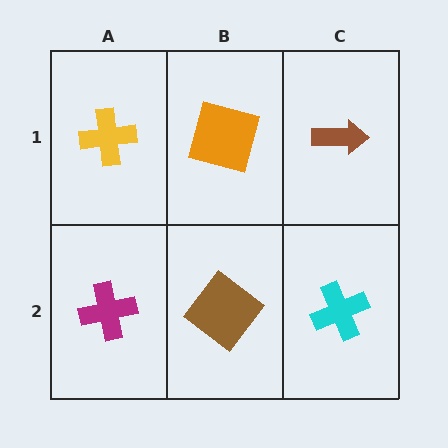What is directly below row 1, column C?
A cyan cross.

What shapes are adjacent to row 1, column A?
A magenta cross (row 2, column A), an orange square (row 1, column B).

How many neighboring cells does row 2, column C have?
2.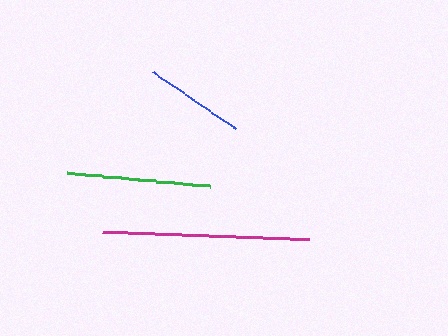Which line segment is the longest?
The magenta line is the longest at approximately 207 pixels.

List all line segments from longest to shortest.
From longest to shortest: magenta, green, blue.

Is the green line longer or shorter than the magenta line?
The magenta line is longer than the green line.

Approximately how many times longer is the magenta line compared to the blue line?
The magenta line is approximately 2.0 times the length of the blue line.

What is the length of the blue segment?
The blue segment is approximately 101 pixels long.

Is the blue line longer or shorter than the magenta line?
The magenta line is longer than the blue line.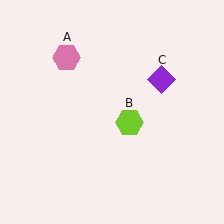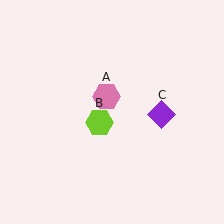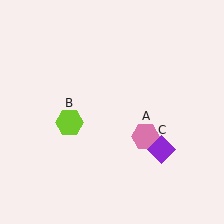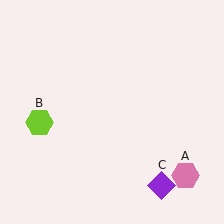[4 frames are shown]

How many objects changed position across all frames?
3 objects changed position: pink hexagon (object A), lime hexagon (object B), purple diamond (object C).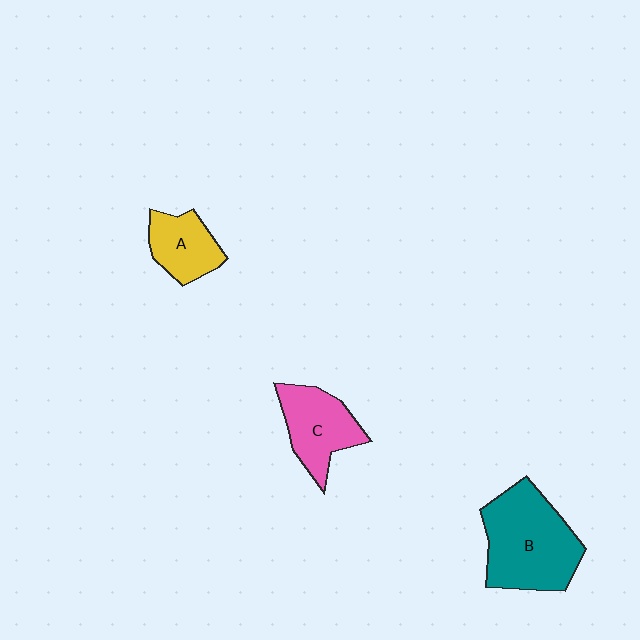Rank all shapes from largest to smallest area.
From largest to smallest: B (teal), C (pink), A (yellow).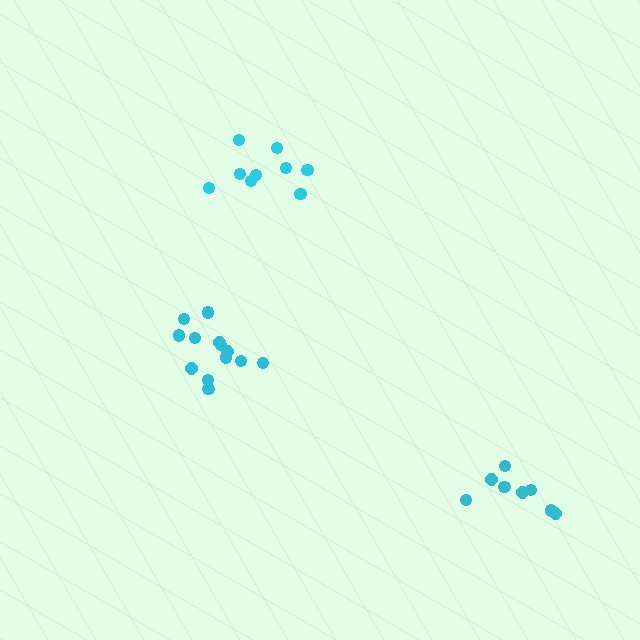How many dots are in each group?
Group 1: 8 dots, Group 2: 9 dots, Group 3: 13 dots (30 total).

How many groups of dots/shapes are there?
There are 3 groups.